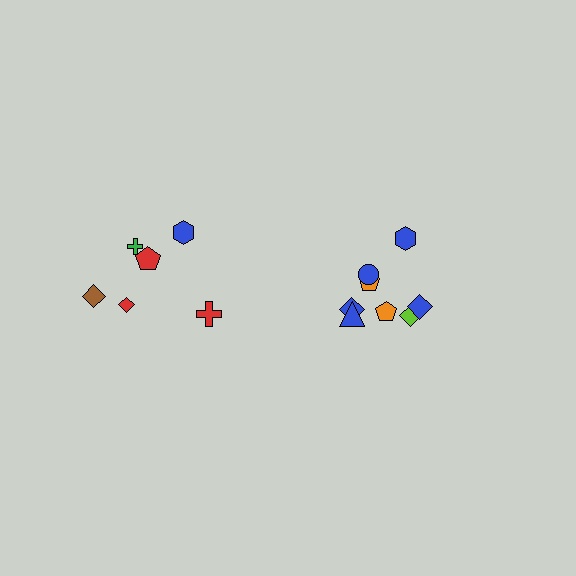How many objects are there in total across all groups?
There are 14 objects.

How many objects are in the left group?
There are 6 objects.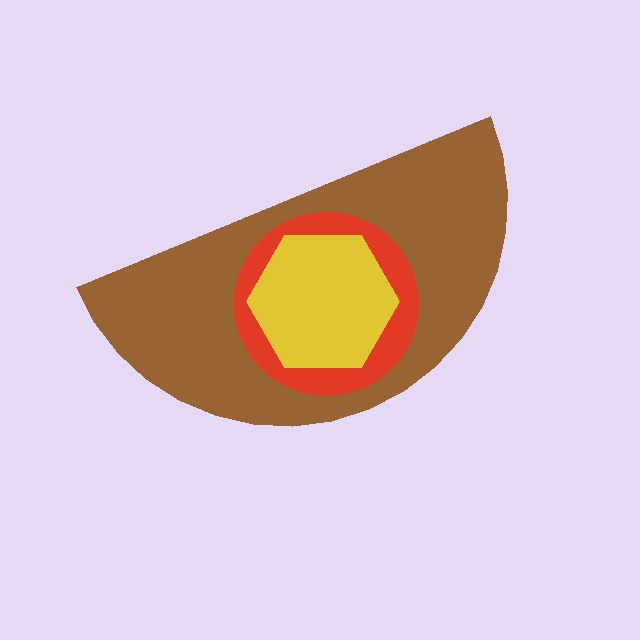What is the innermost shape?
The yellow hexagon.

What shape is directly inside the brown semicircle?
The red circle.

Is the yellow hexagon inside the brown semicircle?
Yes.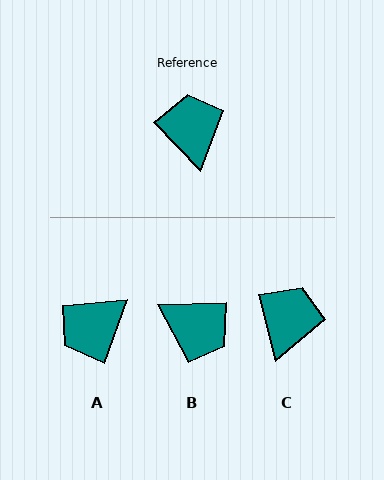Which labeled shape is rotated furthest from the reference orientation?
B, about 132 degrees away.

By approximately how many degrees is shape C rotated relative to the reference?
Approximately 30 degrees clockwise.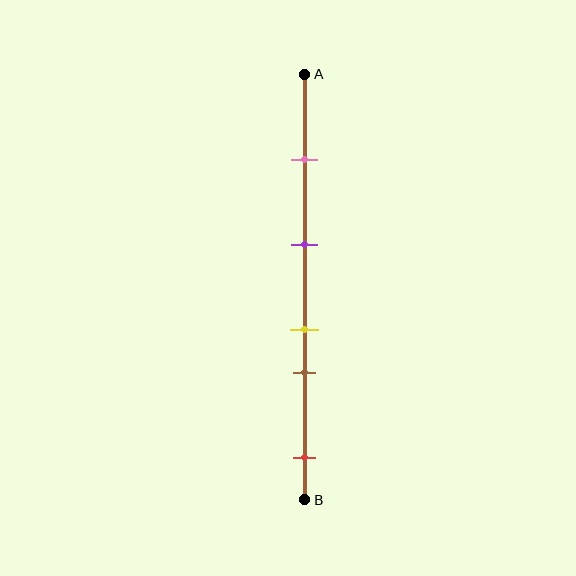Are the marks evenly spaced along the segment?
No, the marks are not evenly spaced.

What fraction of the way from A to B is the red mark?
The red mark is approximately 90% (0.9) of the way from A to B.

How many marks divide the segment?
There are 5 marks dividing the segment.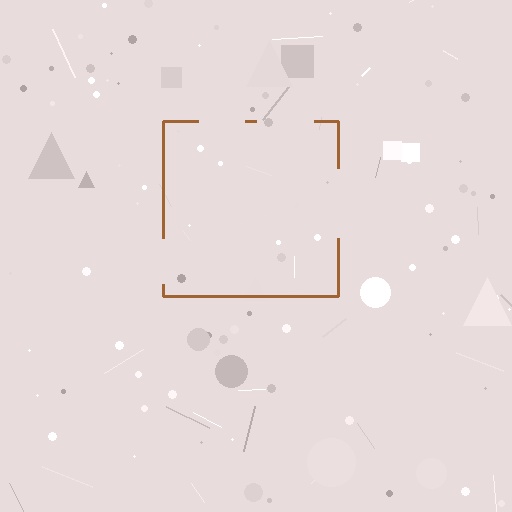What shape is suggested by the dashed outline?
The dashed outline suggests a square.